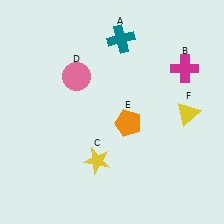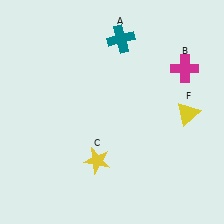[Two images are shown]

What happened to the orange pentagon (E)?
The orange pentagon (E) was removed in Image 2. It was in the bottom-right area of Image 1.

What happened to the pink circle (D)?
The pink circle (D) was removed in Image 2. It was in the top-left area of Image 1.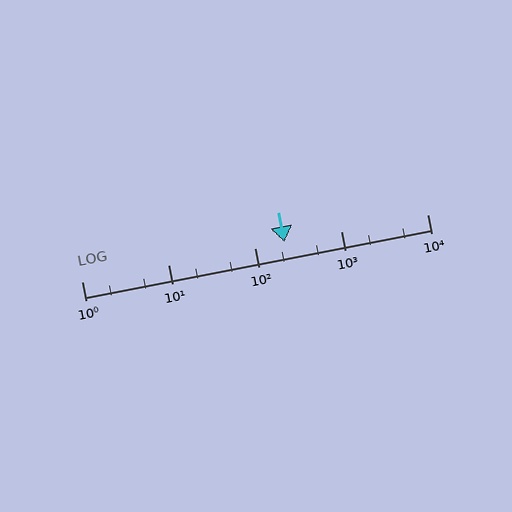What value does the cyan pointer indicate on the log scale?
The pointer indicates approximately 220.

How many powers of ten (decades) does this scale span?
The scale spans 4 decades, from 1 to 10000.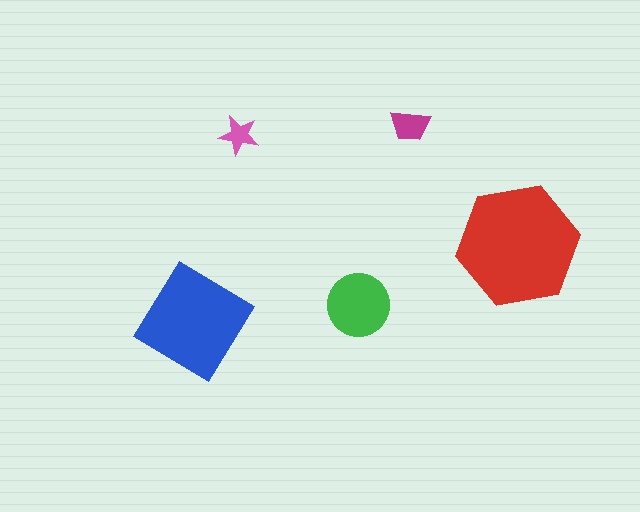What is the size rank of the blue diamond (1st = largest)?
2nd.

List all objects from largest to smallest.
The red hexagon, the blue diamond, the green circle, the magenta trapezoid, the pink star.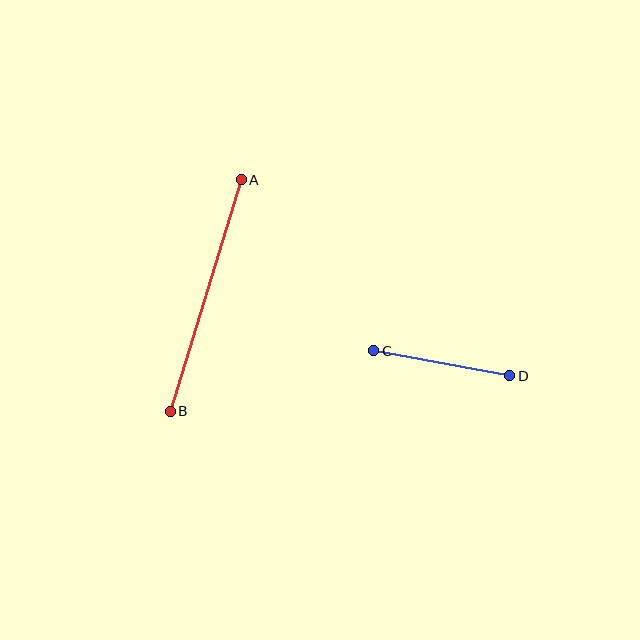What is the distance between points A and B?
The distance is approximately 242 pixels.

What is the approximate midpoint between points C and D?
The midpoint is at approximately (442, 363) pixels.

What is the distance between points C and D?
The distance is approximately 138 pixels.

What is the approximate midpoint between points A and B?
The midpoint is at approximately (206, 295) pixels.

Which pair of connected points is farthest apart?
Points A and B are farthest apart.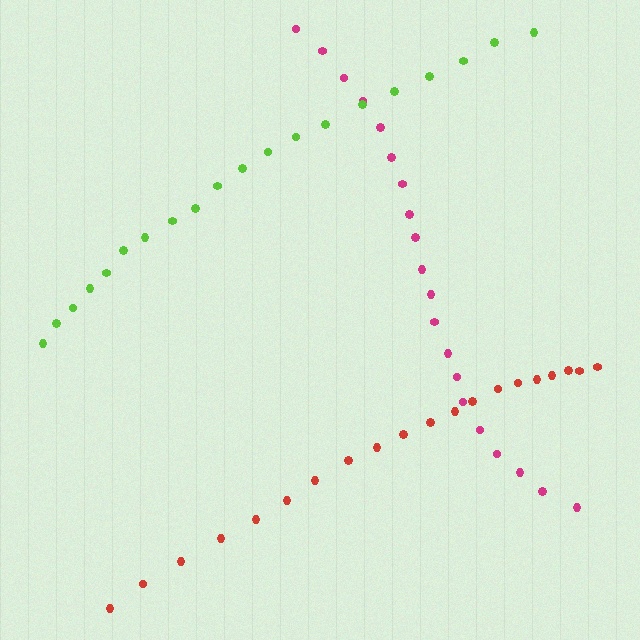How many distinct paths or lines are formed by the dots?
There are 3 distinct paths.